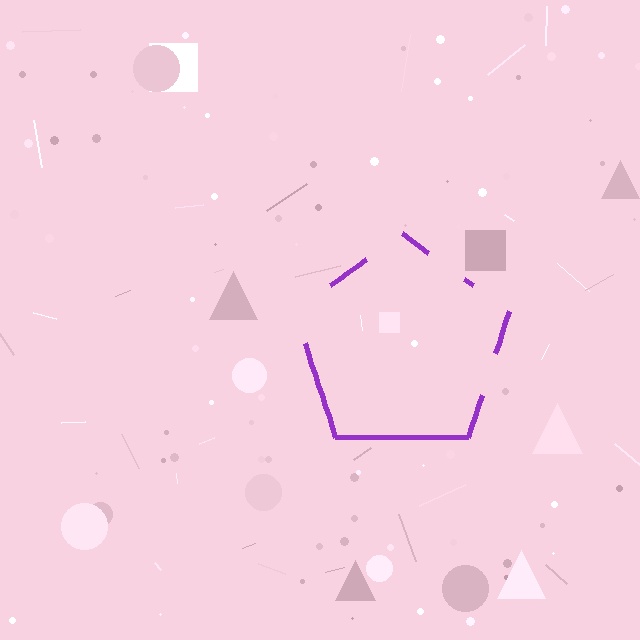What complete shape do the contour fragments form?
The contour fragments form a pentagon.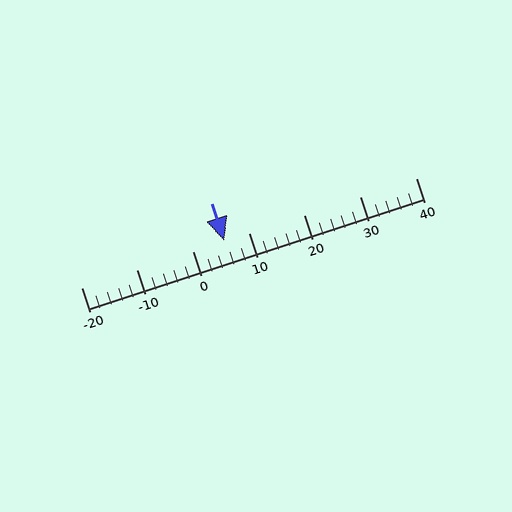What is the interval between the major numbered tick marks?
The major tick marks are spaced 10 units apart.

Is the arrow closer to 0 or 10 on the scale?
The arrow is closer to 10.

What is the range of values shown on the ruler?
The ruler shows values from -20 to 40.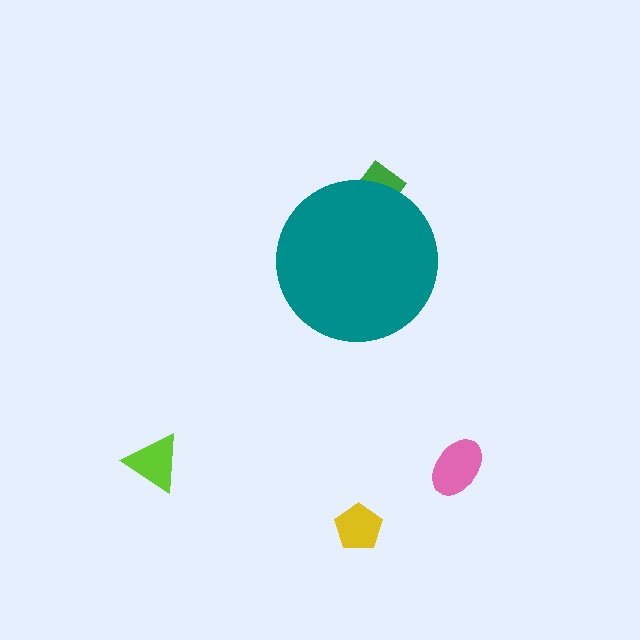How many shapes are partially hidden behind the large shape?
1 shape is partially hidden.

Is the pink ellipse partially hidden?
No, the pink ellipse is fully visible.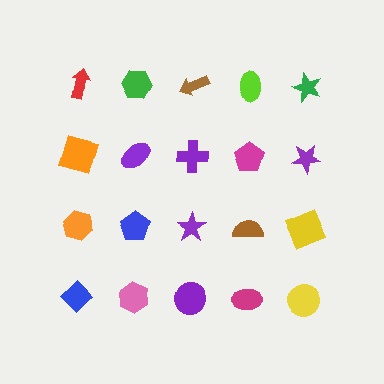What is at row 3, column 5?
A yellow square.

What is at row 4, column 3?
A purple circle.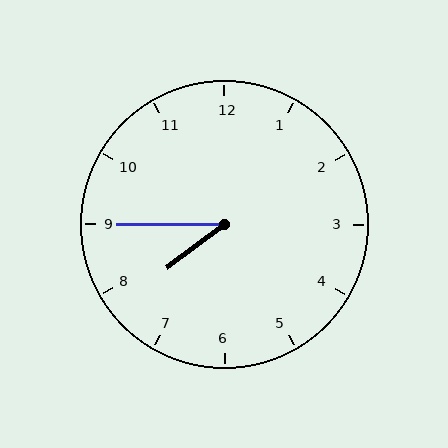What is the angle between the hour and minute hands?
Approximately 38 degrees.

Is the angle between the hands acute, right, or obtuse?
It is acute.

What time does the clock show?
7:45.